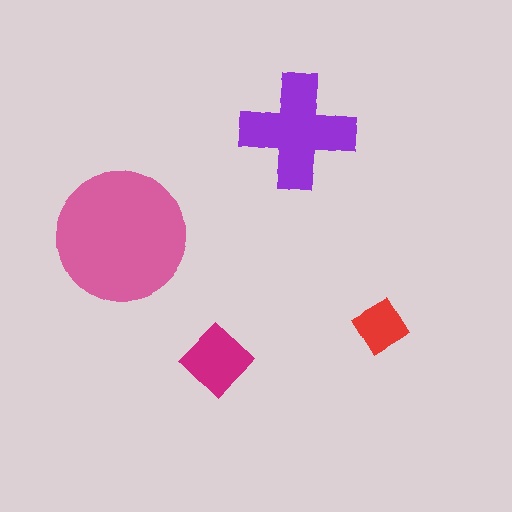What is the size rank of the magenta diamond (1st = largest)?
3rd.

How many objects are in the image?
There are 4 objects in the image.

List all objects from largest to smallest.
The pink circle, the purple cross, the magenta diamond, the red diamond.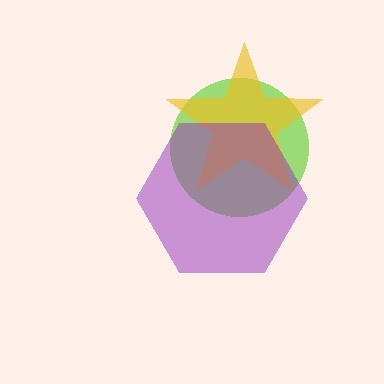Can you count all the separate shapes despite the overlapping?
Yes, there are 3 separate shapes.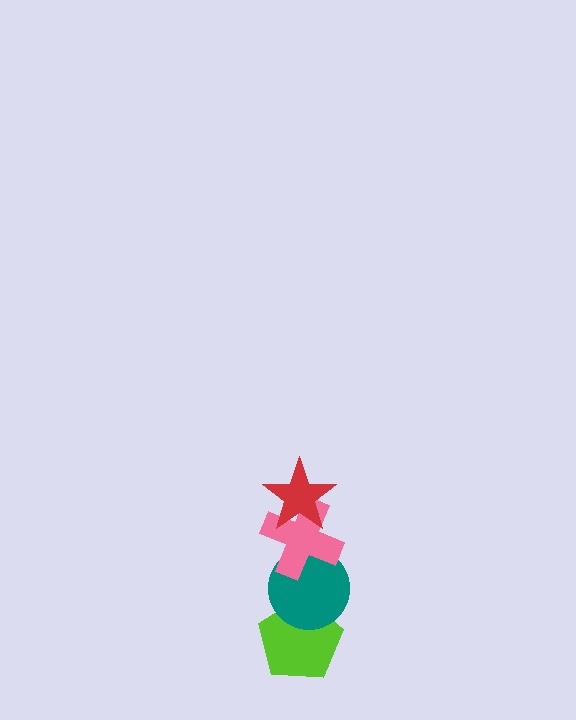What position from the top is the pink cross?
The pink cross is 2nd from the top.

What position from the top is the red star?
The red star is 1st from the top.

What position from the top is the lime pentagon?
The lime pentagon is 4th from the top.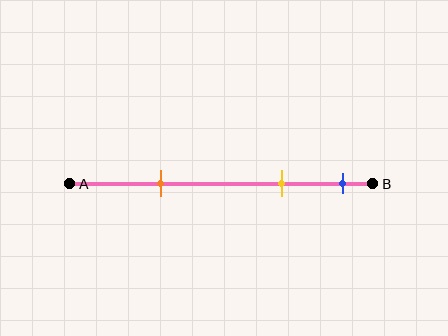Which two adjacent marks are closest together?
The yellow and blue marks are the closest adjacent pair.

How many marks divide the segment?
There are 3 marks dividing the segment.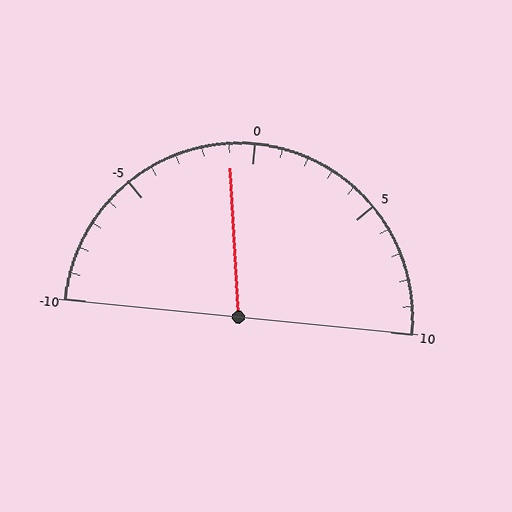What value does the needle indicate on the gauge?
The needle indicates approximately -1.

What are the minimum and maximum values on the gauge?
The gauge ranges from -10 to 10.